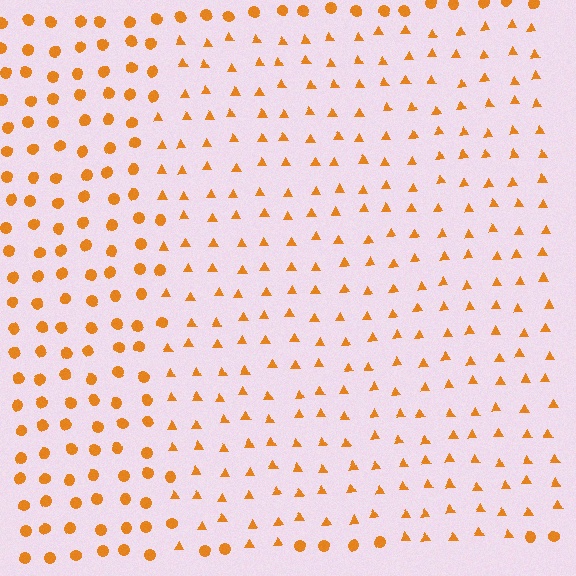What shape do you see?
I see a rectangle.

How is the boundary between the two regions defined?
The boundary is defined by a change in element shape: triangles inside vs. circles outside. All elements share the same color and spacing.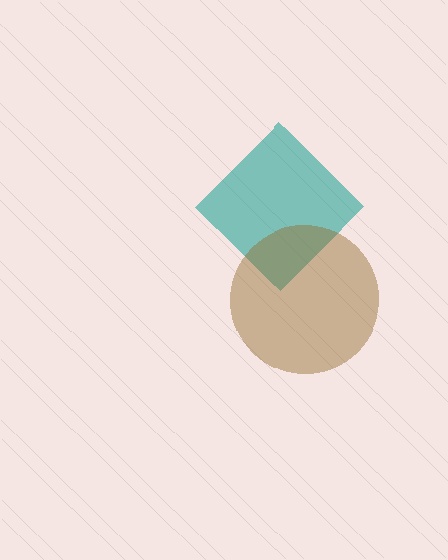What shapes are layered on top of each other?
The layered shapes are: a teal diamond, a brown circle.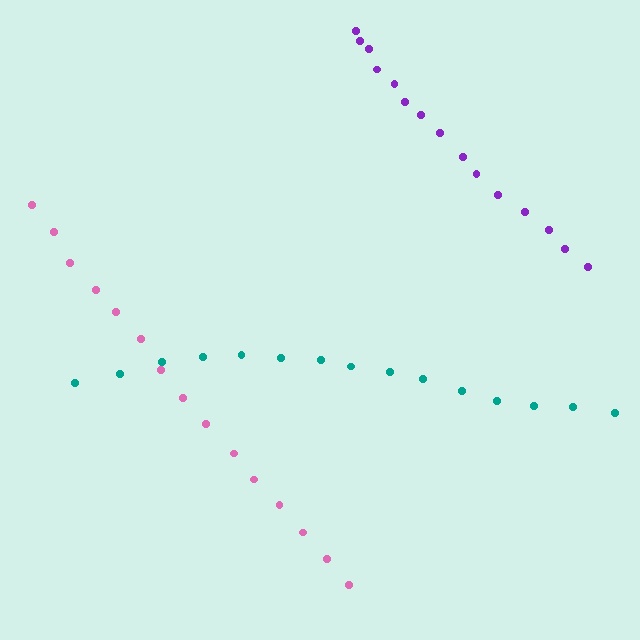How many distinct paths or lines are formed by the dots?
There are 3 distinct paths.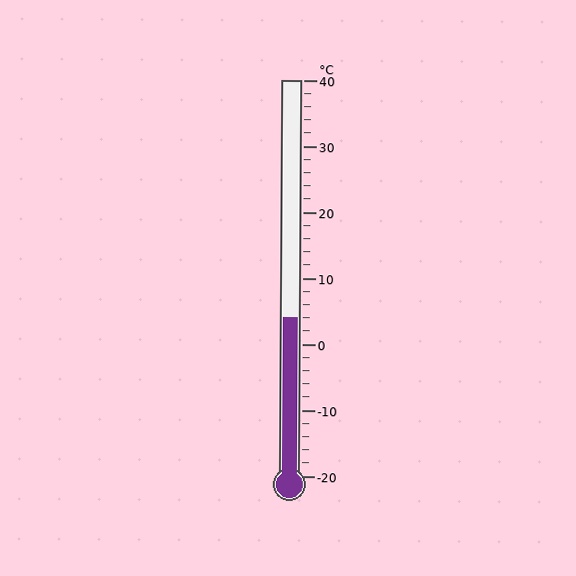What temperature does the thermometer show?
The thermometer shows approximately 4°C.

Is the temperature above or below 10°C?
The temperature is below 10°C.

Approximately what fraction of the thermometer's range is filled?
The thermometer is filled to approximately 40% of its range.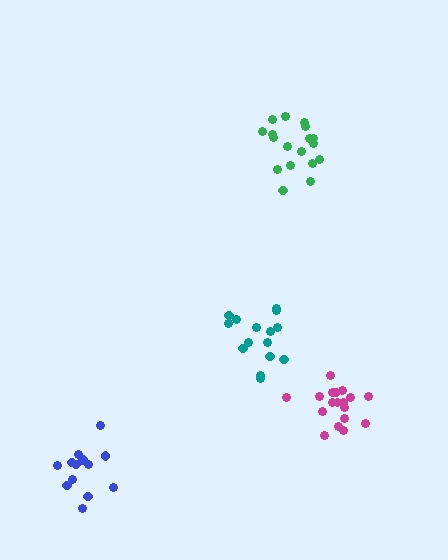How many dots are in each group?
Group 1: 18 dots, Group 2: 18 dots, Group 3: 15 dots, Group 4: 13 dots (64 total).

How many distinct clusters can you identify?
There are 4 distinct clusters.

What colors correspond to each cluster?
The clusters are colored: green, magenta, teal, blue.